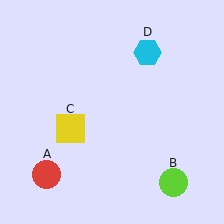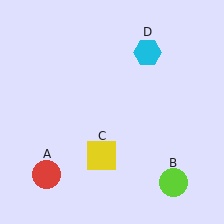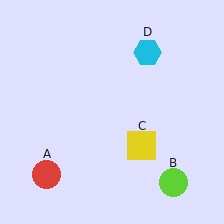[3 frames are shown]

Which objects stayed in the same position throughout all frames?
Red circle (object A) and lime circle (object B) and cyan hexagon (object D) remained stationary.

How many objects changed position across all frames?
1 object changed position: yellow square (object C).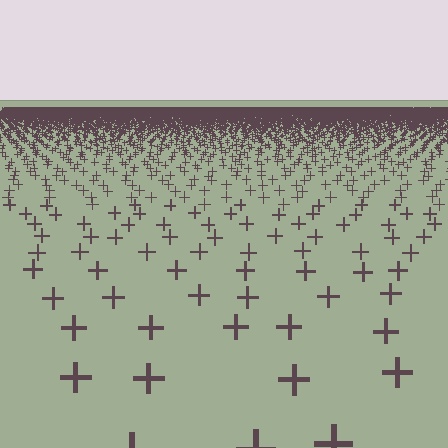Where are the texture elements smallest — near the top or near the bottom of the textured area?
Near the top.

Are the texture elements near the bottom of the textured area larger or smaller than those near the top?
Larger. Near the bottom, elements are closer to the viewer and appear at a bigger on-screen size.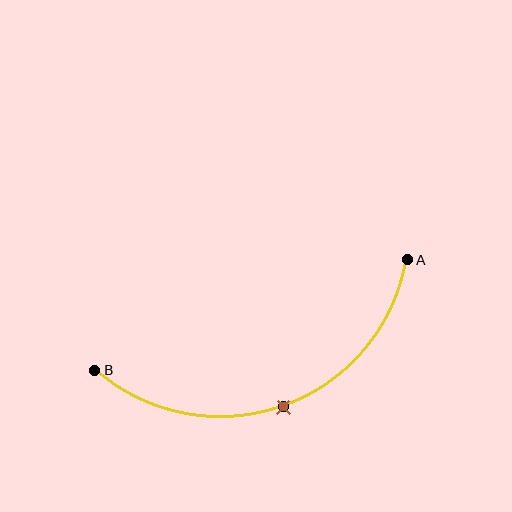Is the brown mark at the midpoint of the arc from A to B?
Yes. The brown mark lies on the arc at equal arc-length from both A and B — it is the arc midpoint.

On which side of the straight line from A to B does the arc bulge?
The arc bulges below the straight line connecting A and B.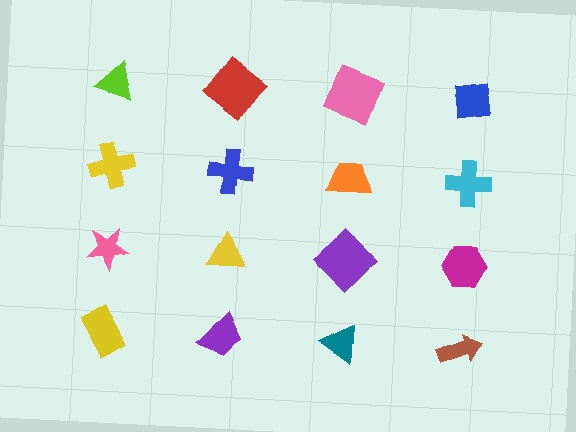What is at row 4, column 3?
A teal triangle.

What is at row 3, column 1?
A pink star.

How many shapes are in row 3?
4 shapes.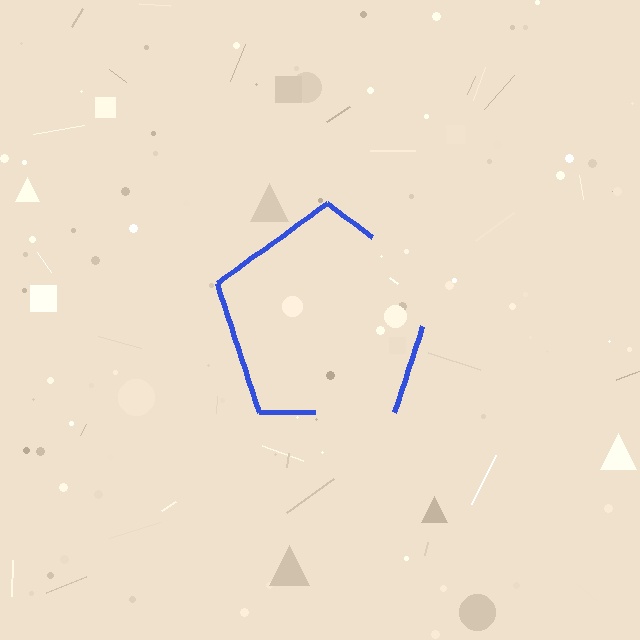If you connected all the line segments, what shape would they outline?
They would outline a pentagon.